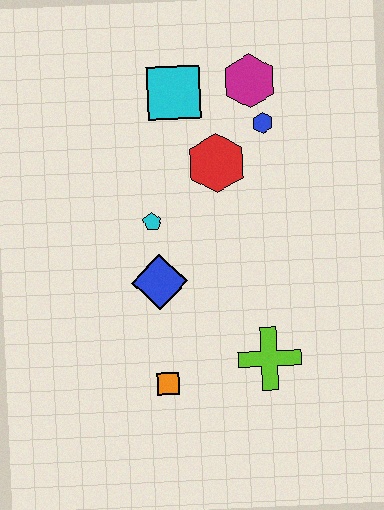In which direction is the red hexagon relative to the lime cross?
The red hexagon is above the lime cross.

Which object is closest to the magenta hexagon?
The blue hexagon is closest to the magenta hexagon.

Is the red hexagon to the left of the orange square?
No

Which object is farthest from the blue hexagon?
The orange square is farthest from the blue hexagon.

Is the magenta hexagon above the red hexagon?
Yes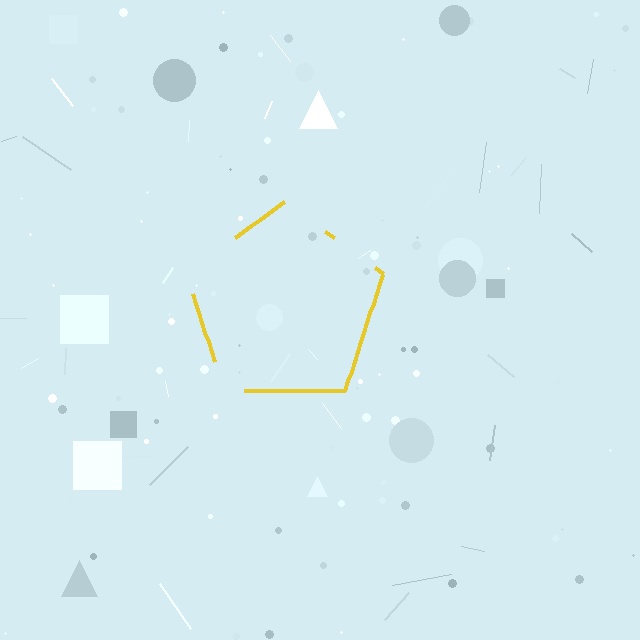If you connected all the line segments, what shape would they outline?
They would outline a pentagon.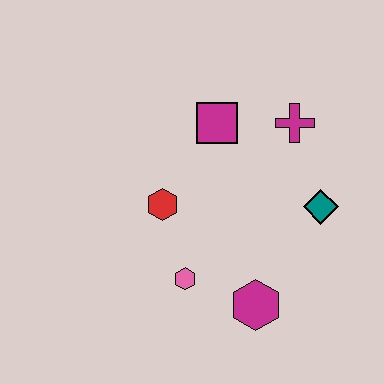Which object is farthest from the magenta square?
The magenta hexagon is farthest from the magenta square.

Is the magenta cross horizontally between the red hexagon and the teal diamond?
Yes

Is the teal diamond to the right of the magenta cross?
Yes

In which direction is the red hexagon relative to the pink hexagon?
The red hexagon is above the pink hexagon.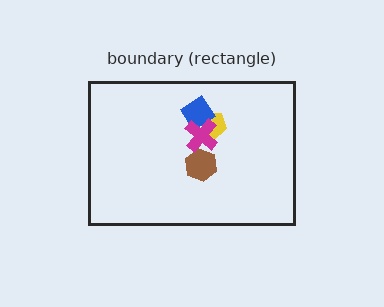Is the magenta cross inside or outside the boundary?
Inside.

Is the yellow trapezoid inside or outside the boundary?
Inside.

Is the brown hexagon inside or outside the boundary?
Inside.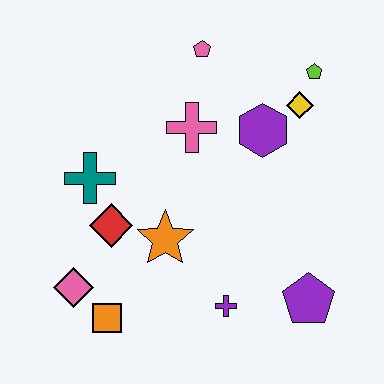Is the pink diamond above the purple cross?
Yes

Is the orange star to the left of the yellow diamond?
Yes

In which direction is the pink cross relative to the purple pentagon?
The pink cross is above the purple pentagon.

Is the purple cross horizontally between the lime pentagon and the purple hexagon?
No